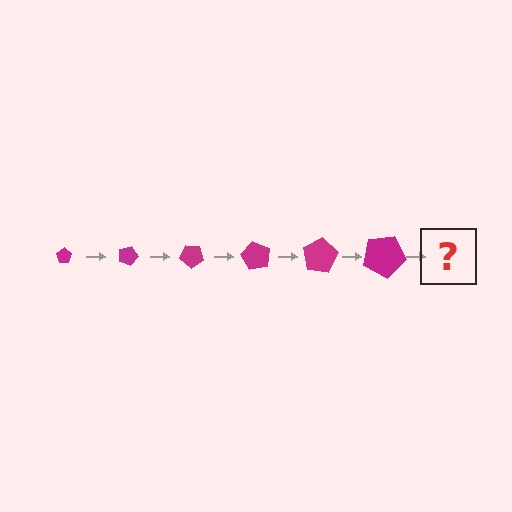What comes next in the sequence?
The next element should be a pentagon, larger than the previous one and rotated 120 degrees from the start.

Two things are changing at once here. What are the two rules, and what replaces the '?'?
The two rules are that the pentagon grows larger each step and it rotates 20 degrees each step. The '?' should be a pentagon, larger than the previous one and rotated 120 degrees from the start.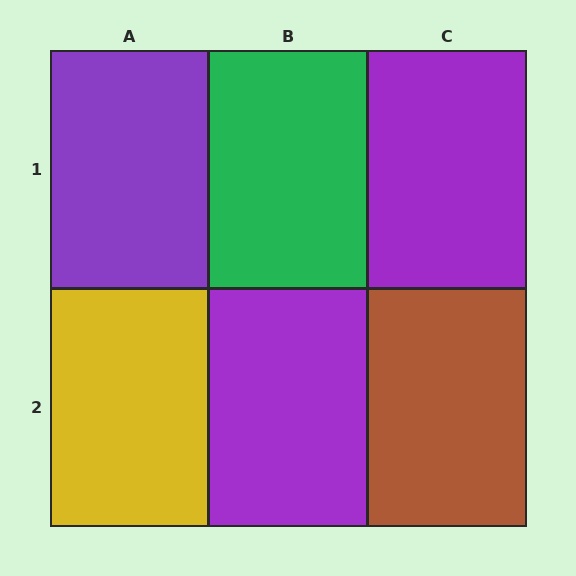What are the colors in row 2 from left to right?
Yellow, purple, brown.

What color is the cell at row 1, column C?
Purple.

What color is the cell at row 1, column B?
Green.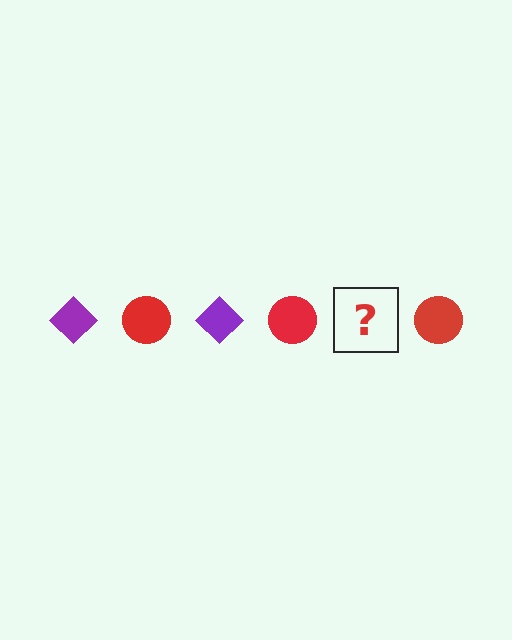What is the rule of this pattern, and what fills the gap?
The rule is that the pattern alternates between purple diamond and red circle. The gap should be filled with a purple diamond.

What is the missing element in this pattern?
The missing element is a purple diamond.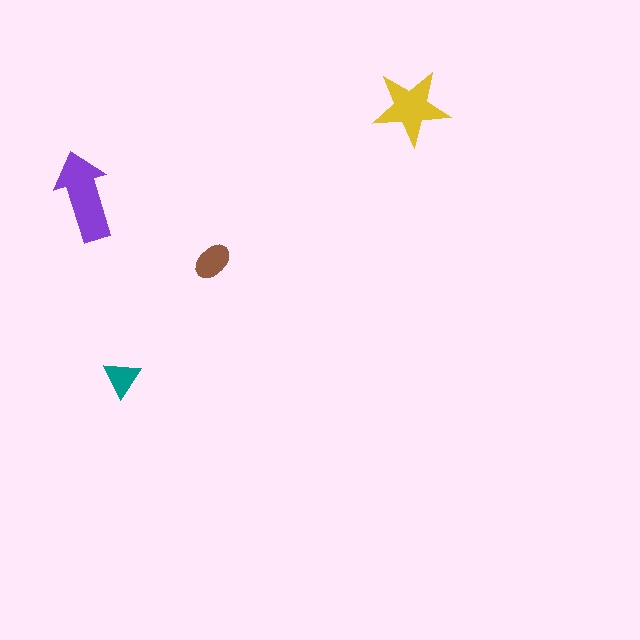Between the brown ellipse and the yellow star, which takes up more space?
The yellow star.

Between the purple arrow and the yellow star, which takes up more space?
The purple arrow.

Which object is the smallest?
The teal triangle.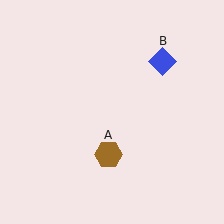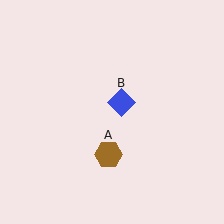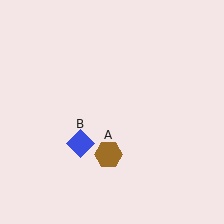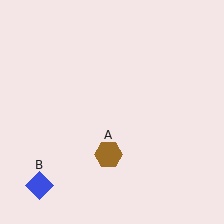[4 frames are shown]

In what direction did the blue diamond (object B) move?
The blue diamond (object B) moved down and to the left.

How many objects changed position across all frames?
1 object changed position: blue diamond (object B).